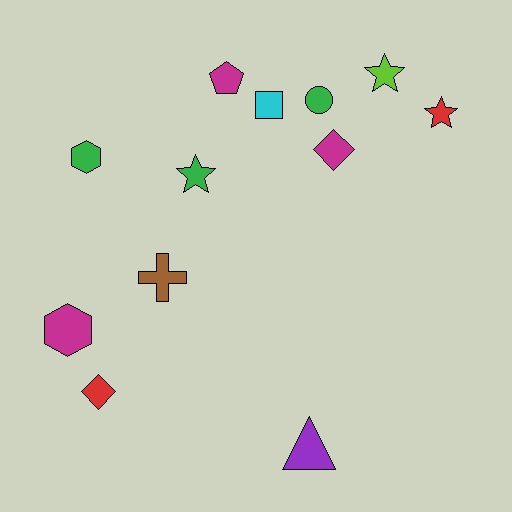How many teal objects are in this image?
There are no teal objects.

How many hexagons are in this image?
There are 2 hexagons.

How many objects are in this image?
There are 12 objects.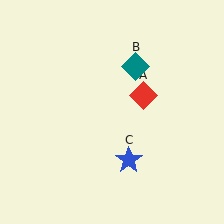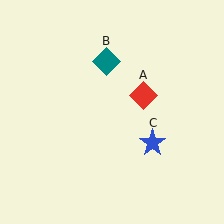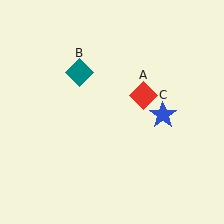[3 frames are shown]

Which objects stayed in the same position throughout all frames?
Red diamond (object A) remained stationary.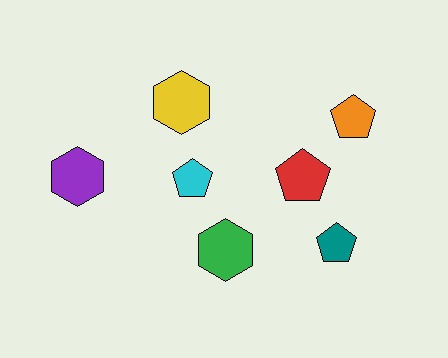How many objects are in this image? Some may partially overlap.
There are 7 objects.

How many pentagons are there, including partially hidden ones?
There are 4 pentagons.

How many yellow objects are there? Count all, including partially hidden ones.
There is 1 yellow object.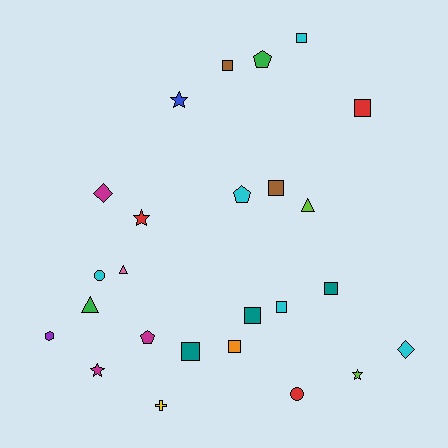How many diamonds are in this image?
There are 2 diamonds.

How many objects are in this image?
There are 25 objects.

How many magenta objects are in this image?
There are 3 magenta objects.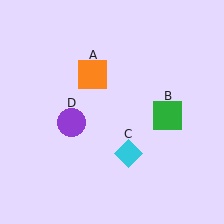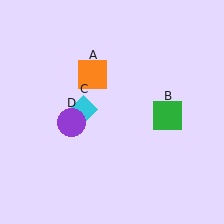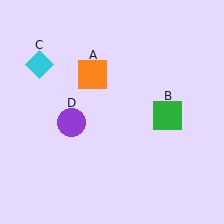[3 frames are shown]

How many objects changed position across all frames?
1 object changed position: cyan diamond (object C).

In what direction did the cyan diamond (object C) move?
The cyan diamond (object C) moved up and to the left.